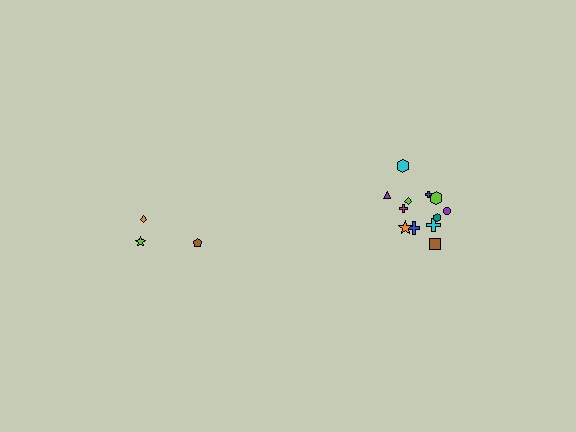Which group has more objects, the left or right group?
The right group.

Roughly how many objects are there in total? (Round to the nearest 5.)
Roughly 15 objects in total.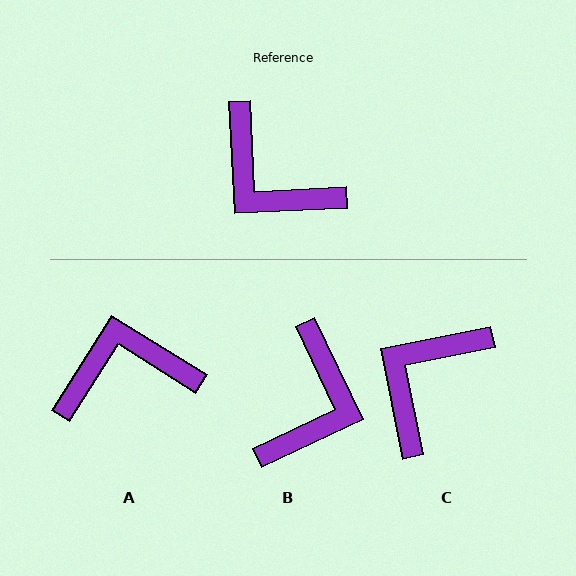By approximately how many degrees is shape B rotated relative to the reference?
Approximately 113 degrees counter-clockwise.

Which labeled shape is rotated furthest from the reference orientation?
A, about 125 degrees away.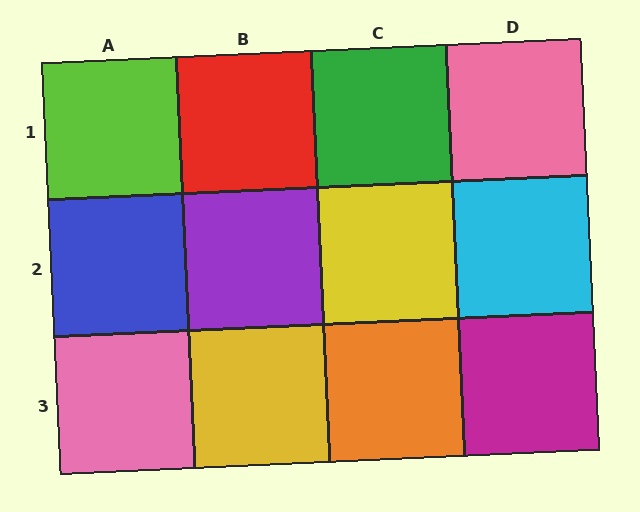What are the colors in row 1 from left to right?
Lime, red, green, pink.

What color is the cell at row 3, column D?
Magenta.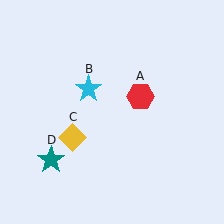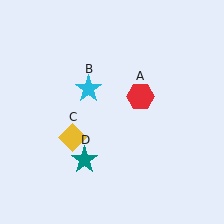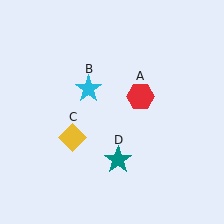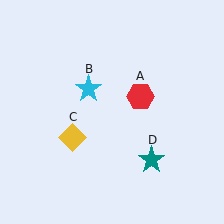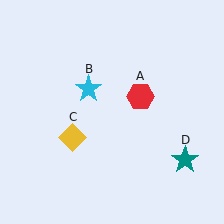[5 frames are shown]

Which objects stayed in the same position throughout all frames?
Red hexagon (object A) and cyan star (object B) and yellow diamond (object C) remained stationary.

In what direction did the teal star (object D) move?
The teal star (object D) moved right.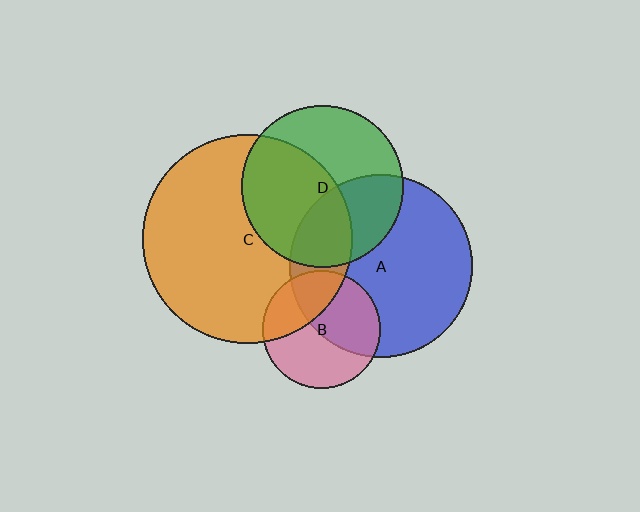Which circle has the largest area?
Circle C (orange).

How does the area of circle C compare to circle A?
Approximately 1.3 times.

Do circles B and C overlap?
Yes.